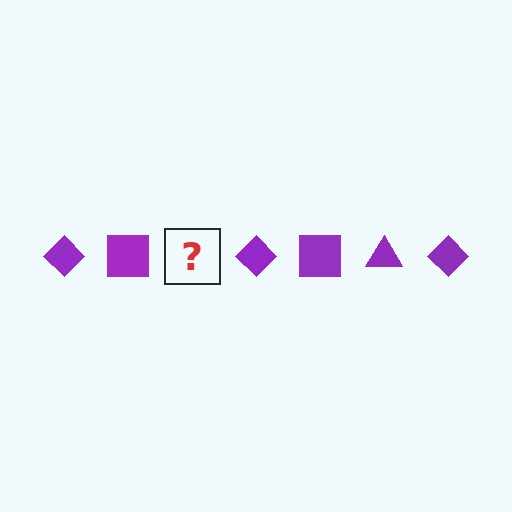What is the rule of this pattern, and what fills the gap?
The rule is that the pattern cycles through diamond, square, triangle shapes in purple. The gap should be filled with a purple triangle.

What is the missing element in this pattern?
The missing element is a purple triangle.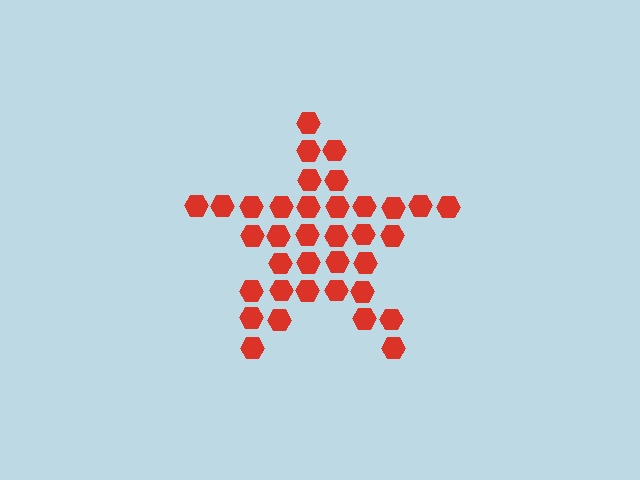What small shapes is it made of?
It is made of small hexagons.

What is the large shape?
The large shape is a star.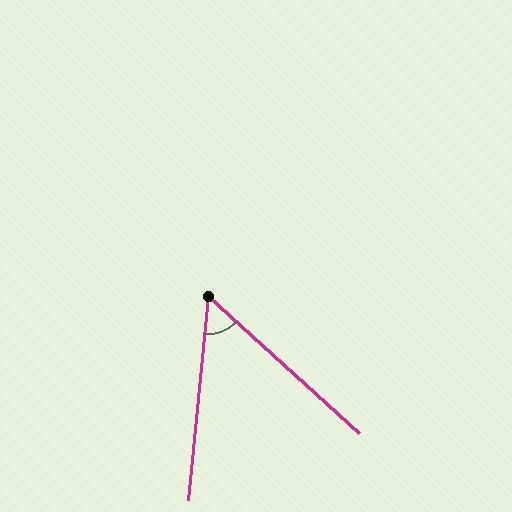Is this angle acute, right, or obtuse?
It is acute.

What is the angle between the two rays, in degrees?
Approximately 53 degrees.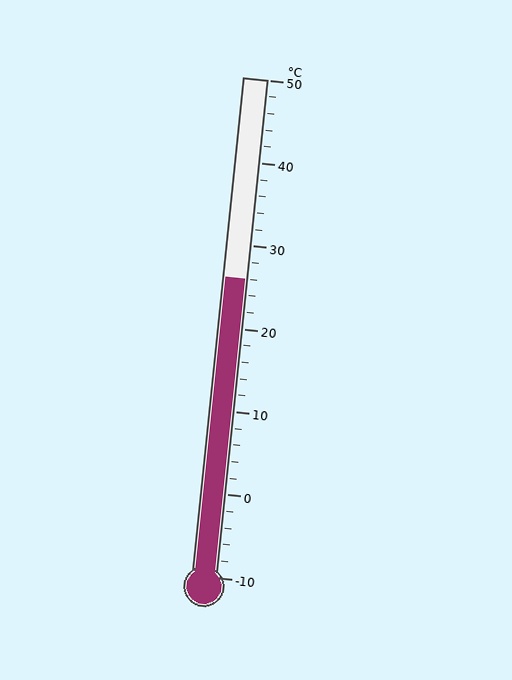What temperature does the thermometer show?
The thermometer shows approximately 26°C.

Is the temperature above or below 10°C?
The temperature is above 10°C.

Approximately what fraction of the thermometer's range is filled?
The thermometer is filled to approximately 60% of its range.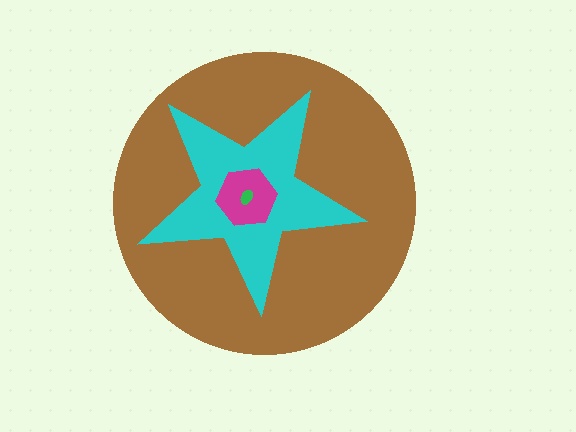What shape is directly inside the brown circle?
The cyan star.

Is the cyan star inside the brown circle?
Yes.